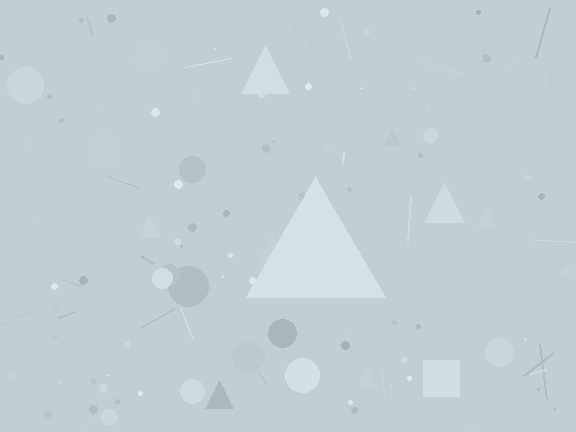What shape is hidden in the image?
A triangle is hidden in the image.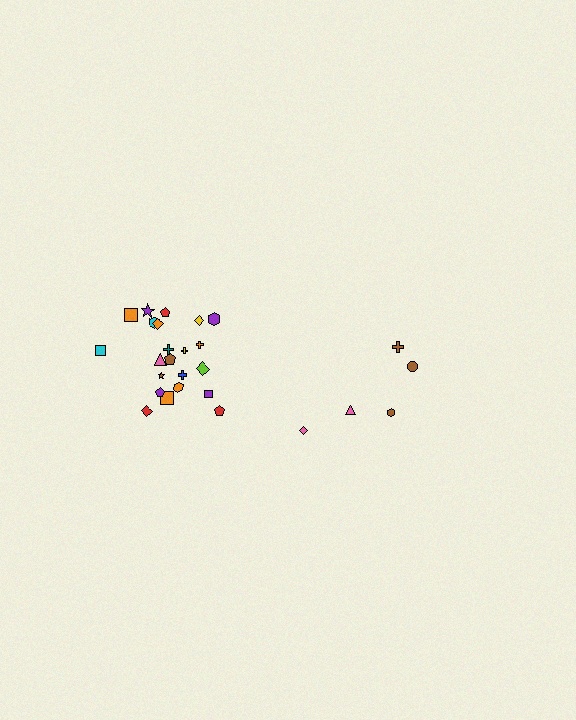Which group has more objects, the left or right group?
The left group.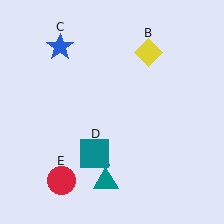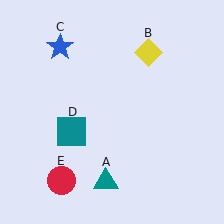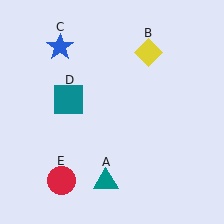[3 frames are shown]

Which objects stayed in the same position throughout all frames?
Teal triangle (object A) and yellow diamond (object B) and blue star (object C) and red circle (object E) remained stationary.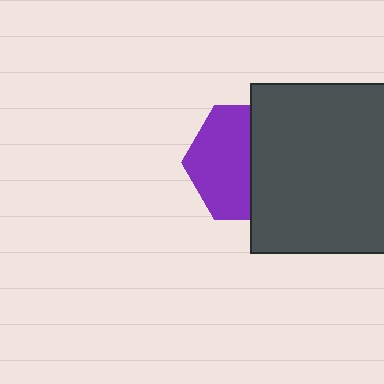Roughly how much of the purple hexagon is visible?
About half of it is visible (roughly 53%).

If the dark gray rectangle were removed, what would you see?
You would see the complete purple hexagon.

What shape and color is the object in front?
The object in front is a dark gray rectangle.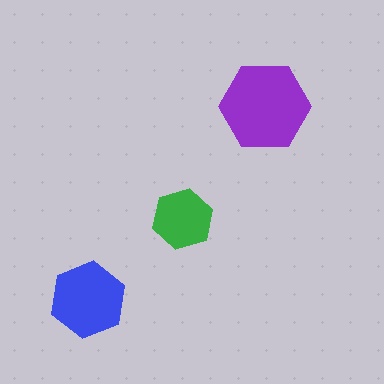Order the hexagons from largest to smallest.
the purple one, the blue one, the green one.